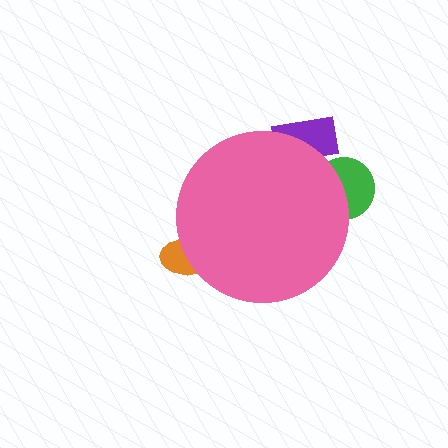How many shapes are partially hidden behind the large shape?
3 shapes are partially hidden.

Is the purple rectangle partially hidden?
Yes, the purple rectangle is partially hidden behind the pink circle.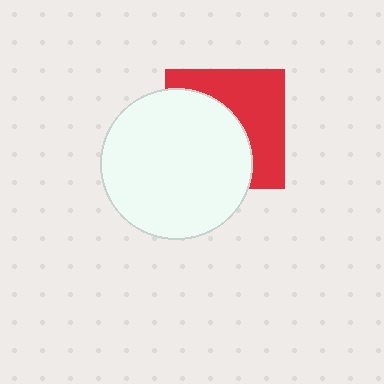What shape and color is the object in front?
The object in front is a white circle.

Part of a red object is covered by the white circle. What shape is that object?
It is a square.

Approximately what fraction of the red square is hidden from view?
Roughly 53% of the red square is hidden behind the white circle.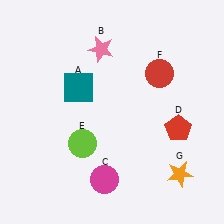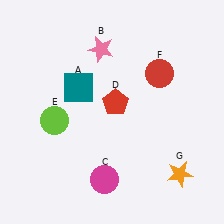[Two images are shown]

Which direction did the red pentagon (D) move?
The red pentagon (D) moved left.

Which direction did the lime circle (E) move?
The lime circle (E) moved left.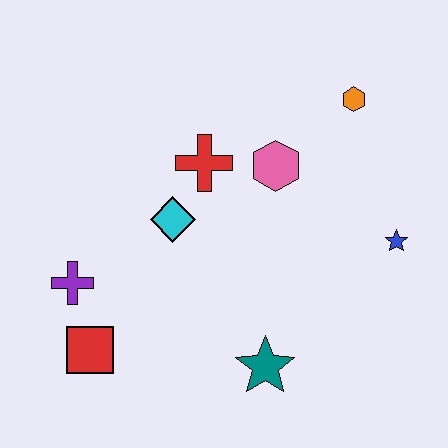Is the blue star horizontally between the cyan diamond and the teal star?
No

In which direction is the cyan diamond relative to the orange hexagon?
The cyan diamond is to the left of the orange hexagon.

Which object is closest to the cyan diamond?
The red cross is closest to the cyan diamond.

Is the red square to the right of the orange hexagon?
No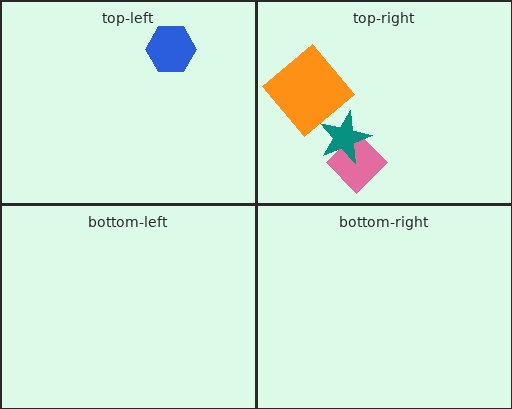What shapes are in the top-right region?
The pink diamond, the teal star, the orange diamond.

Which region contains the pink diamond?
The top-right region.